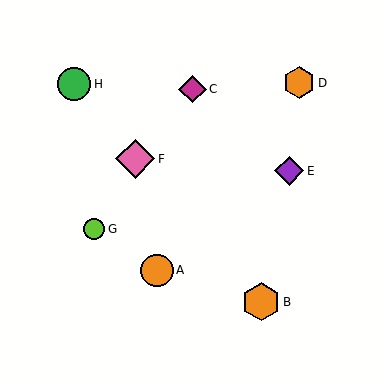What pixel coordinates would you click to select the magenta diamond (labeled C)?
Click at (192, 89) to select the magenta diamond C.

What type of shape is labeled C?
Shape C is a magenta diamond.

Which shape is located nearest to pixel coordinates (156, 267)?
The orange circle (labeled A) at (157, 270) is nearest to that location.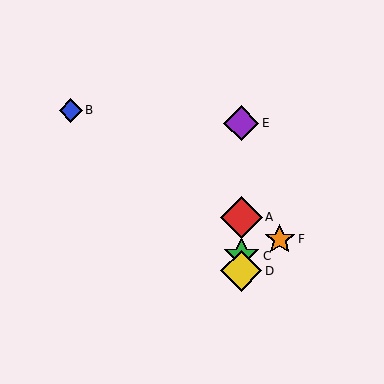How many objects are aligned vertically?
4 objects (A, C, D, E) are aligned vertically.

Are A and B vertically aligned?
No, A is at x≈241 and B is at x≈71.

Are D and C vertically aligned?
Yes, both are at x≈241.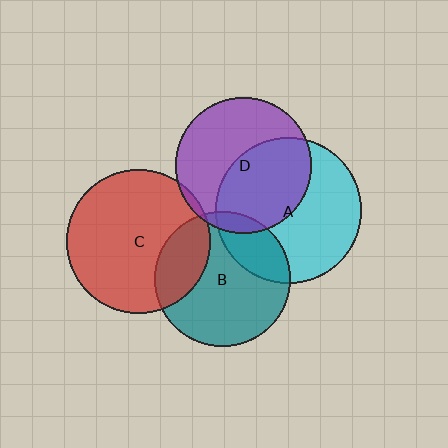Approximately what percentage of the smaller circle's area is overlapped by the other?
Approximately 25%.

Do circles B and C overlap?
Yes.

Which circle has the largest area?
Circle A (cyan).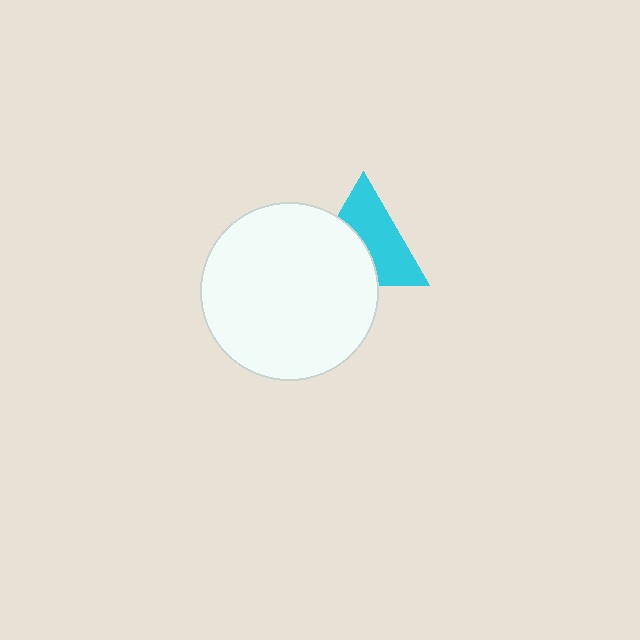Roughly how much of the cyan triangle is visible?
About half of it is visible (roughly 56%).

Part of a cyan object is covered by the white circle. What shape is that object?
It is a triangle.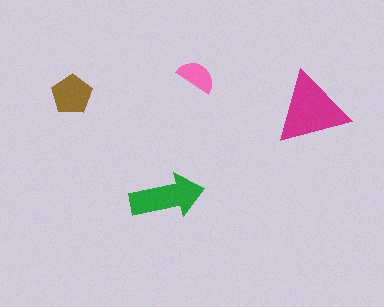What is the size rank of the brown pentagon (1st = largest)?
3rd.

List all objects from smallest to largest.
The pink semicircle, the brown pentagon, the green arrow, the magenta triangle.